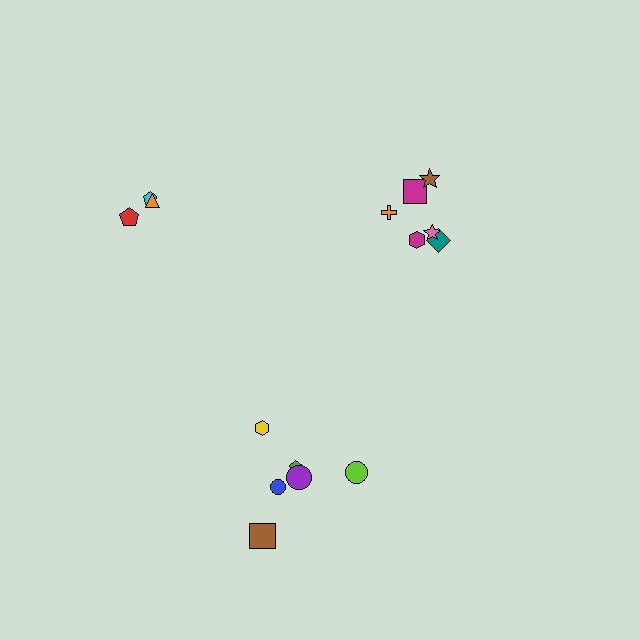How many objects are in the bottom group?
There are 6 objects.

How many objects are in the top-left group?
There are 3 objects.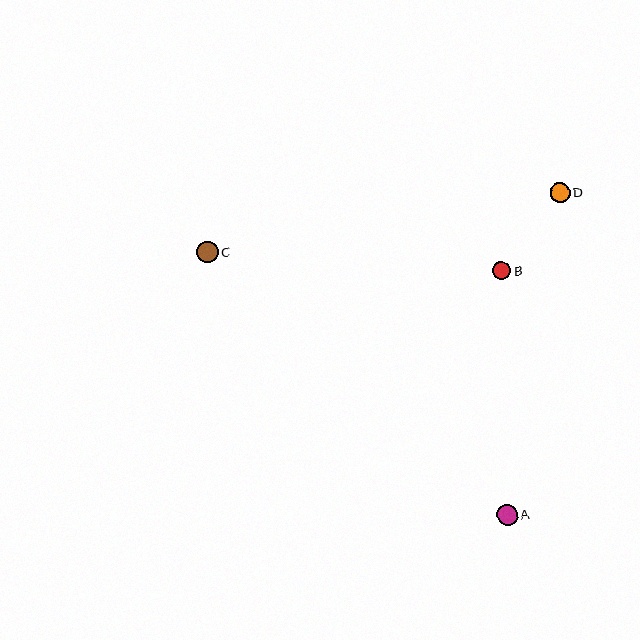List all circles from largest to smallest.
From largest to smallest: C, A, D, B.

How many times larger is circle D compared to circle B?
Circle D is approximately 1.1 times the size of circle B.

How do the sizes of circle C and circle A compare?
Circle C and circle A are approximately the same size.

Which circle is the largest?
Circle C is the largest with a size of approximately 22 pixels.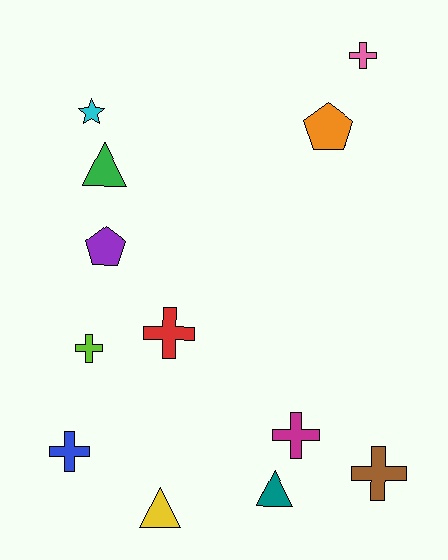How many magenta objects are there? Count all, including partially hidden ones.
There is 1 magenta object.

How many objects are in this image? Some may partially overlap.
There are 12 objects.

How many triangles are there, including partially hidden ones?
There are 3 triangles.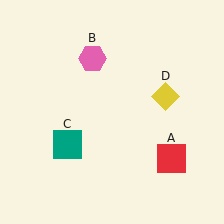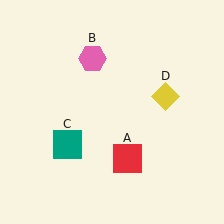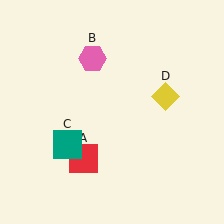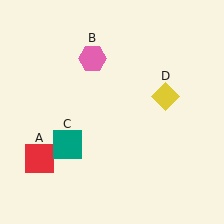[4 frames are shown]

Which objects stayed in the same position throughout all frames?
Pink hexagon (object B) and teal square (object C) and yellow diamond (object D) remained stationary.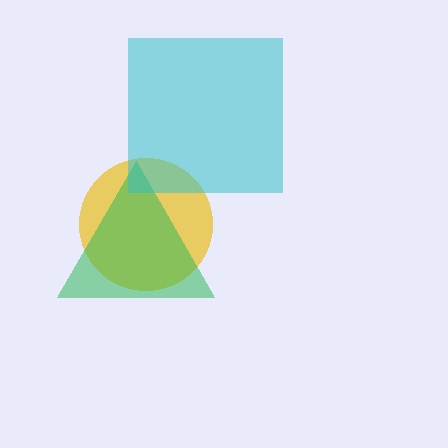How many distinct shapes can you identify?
There are 3 distinct shapes: a yellow circle, a green triangle, a cyan square.